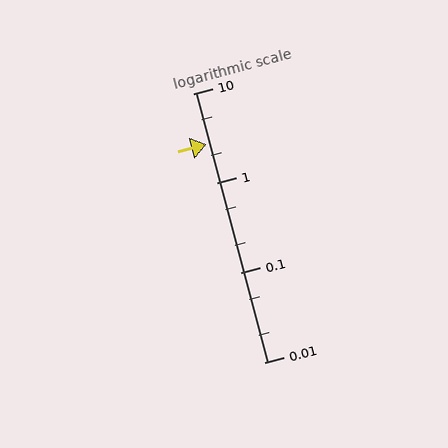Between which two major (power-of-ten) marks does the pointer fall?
The pointer is between 1 and 10.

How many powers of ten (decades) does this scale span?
The scale spans 3 decades, from 0.01 to 10.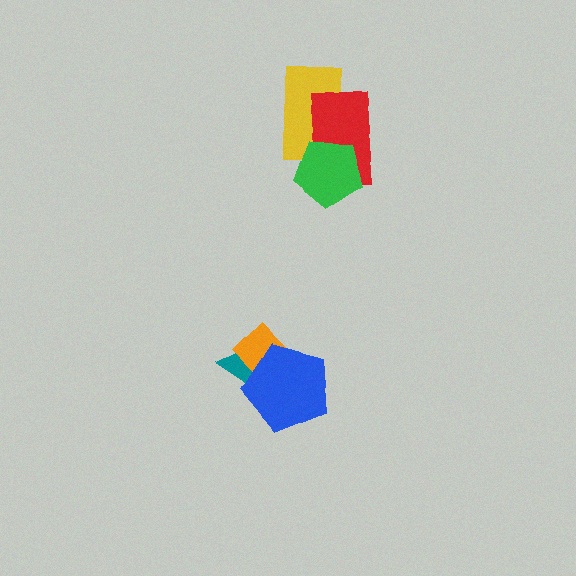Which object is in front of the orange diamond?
The blue pentagon is in front of the orange diamond.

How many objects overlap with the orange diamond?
2 objects overlap with the orange diamond.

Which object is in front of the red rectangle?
The green pentagon is in front of the red rectangle.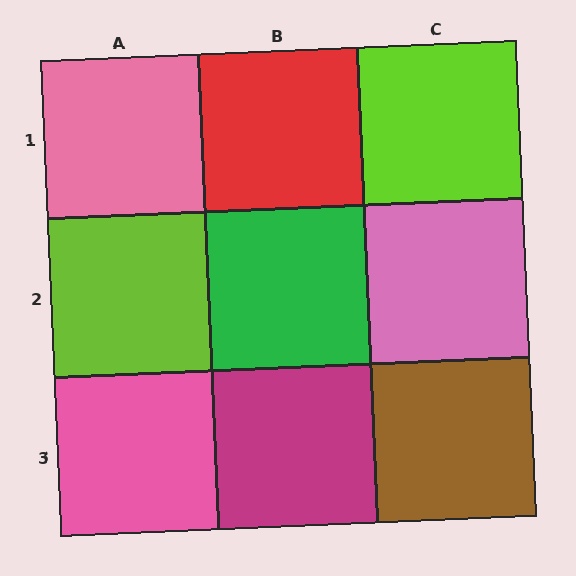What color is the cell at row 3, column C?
Brown.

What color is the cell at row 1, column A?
Pink.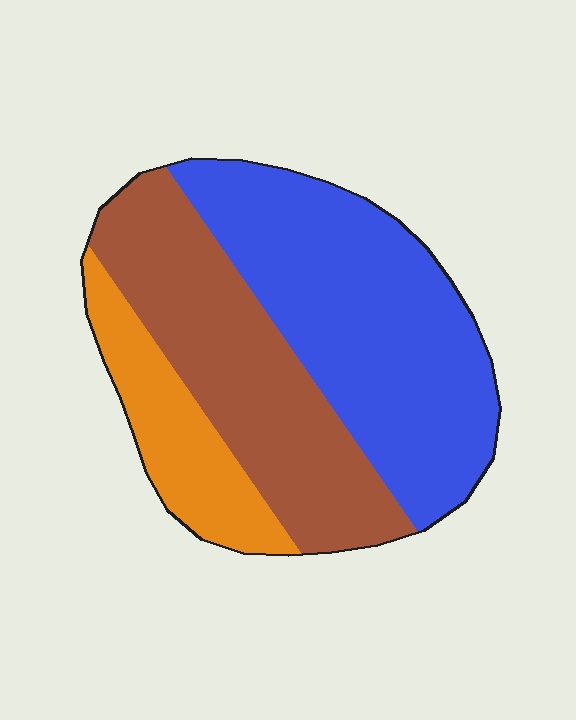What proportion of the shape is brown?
Brown takes up between a third and a half of the shape.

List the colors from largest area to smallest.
From largest to smallest: blue, brown, orange.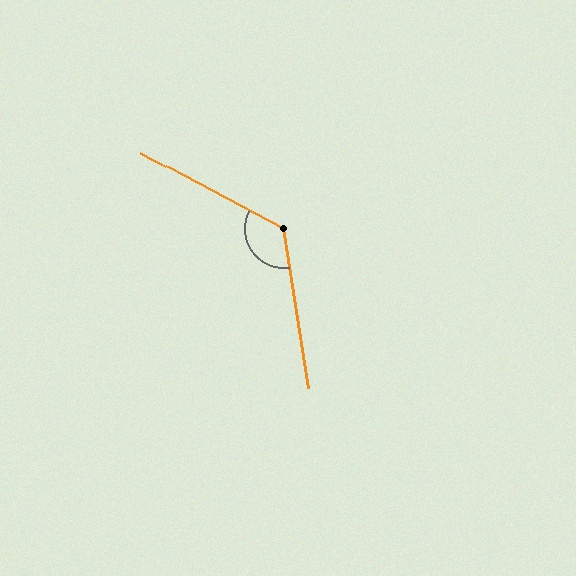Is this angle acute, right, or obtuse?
It is obtuse.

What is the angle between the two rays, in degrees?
Approximately 127 degrees.